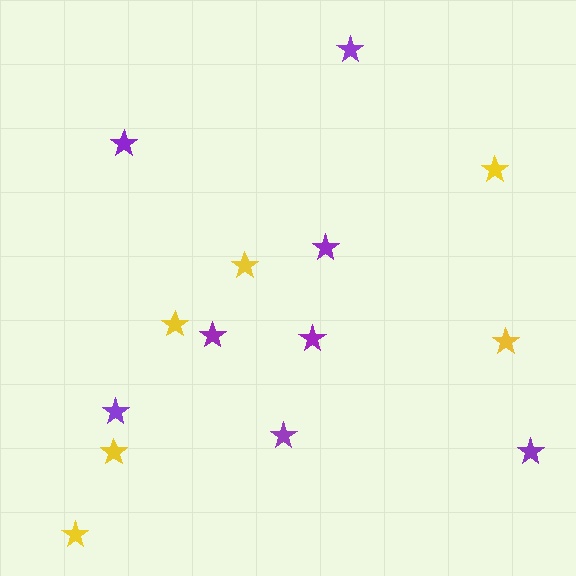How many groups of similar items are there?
There are 2 groups: one group of yellow stars (6) and one group of purple stars (8).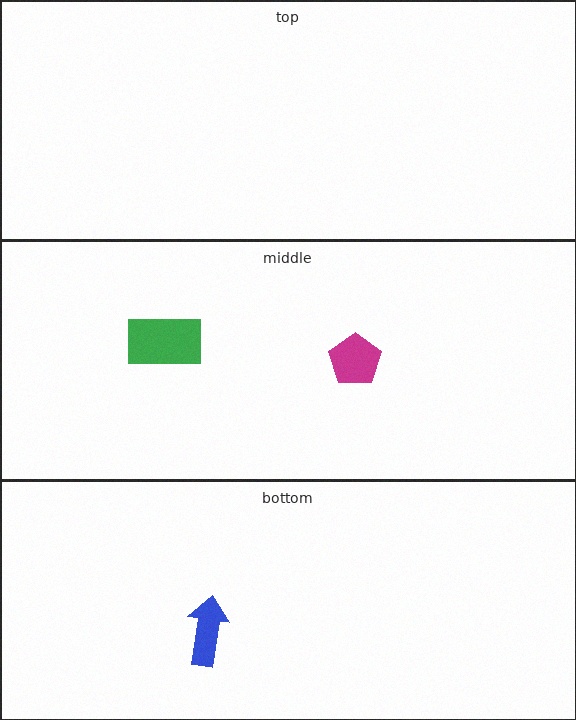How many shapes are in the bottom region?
1.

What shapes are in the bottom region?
The blue arrow.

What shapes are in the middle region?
The magenta pentagon, the green rectangle.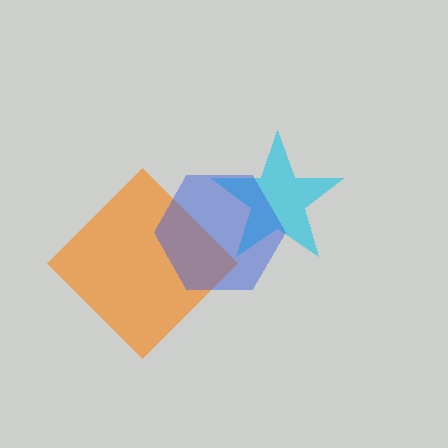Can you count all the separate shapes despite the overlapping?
Yes, there are 3 separate shapes.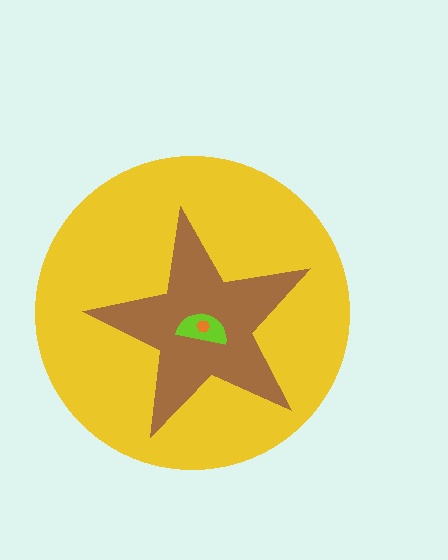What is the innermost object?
The orange hexagon.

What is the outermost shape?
The yellow circle.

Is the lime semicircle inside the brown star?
Yes.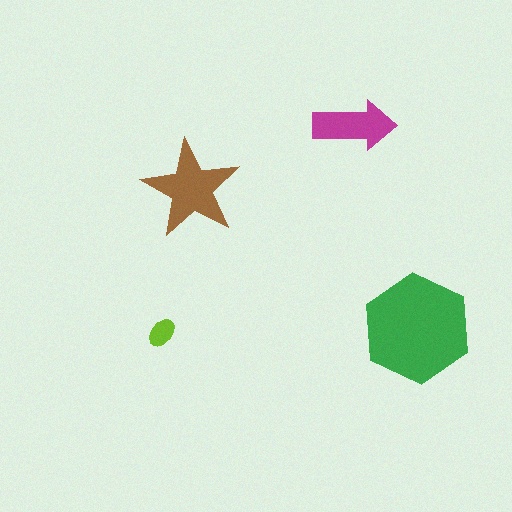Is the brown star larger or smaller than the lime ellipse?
Larger.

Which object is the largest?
The green hexagon.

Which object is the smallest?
The lime ellipse.